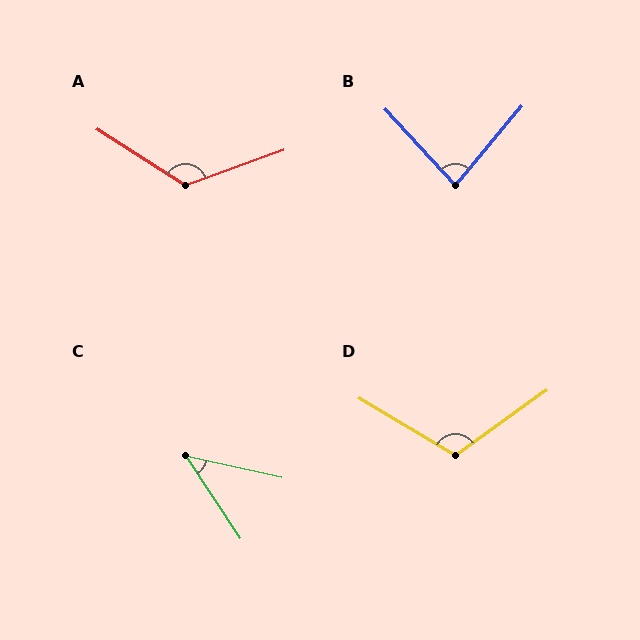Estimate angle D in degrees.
Approximately 114 degrees.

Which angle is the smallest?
C, at approximately 44 degrees.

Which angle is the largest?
A, at approximately 128 degrees.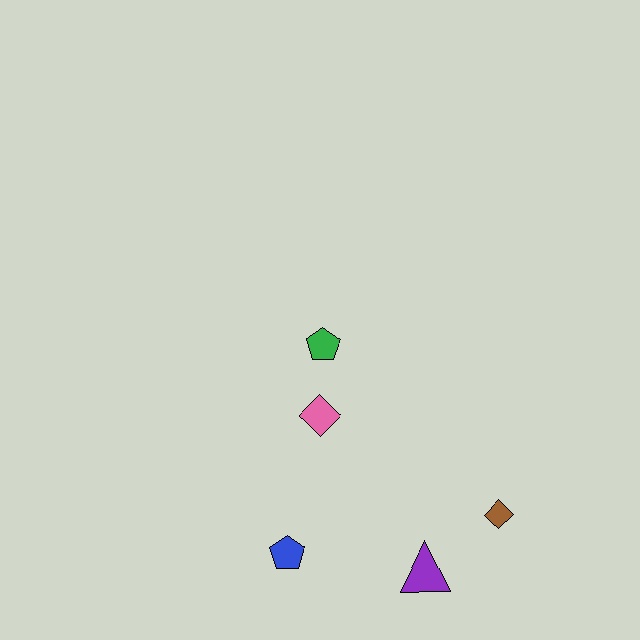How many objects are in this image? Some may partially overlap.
There are 5 objects.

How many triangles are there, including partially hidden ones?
There is 1 triangle.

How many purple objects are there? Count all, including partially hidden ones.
There is 1 purple object.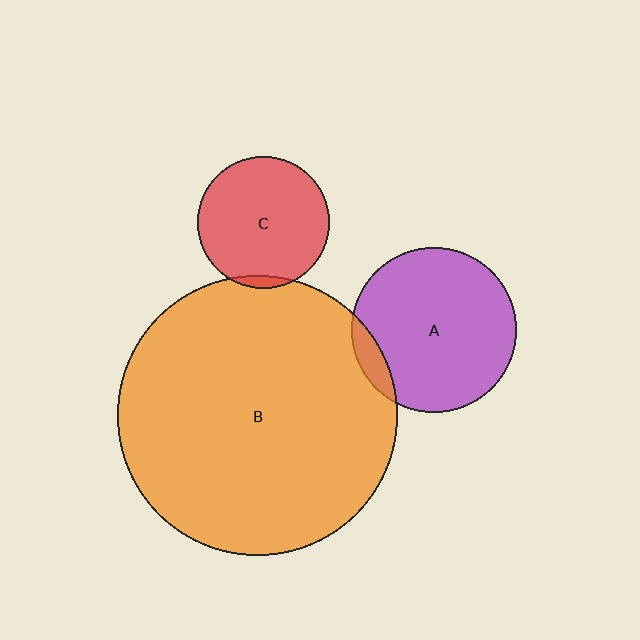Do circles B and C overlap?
Yes.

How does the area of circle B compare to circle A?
Approximately 2.9 times.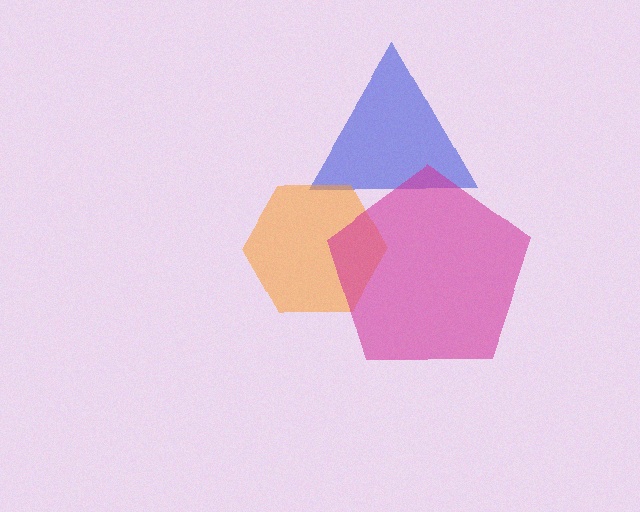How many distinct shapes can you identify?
There are 3 distinct shapes: a blue triangle, an orange hexagon, a magenta pentagon.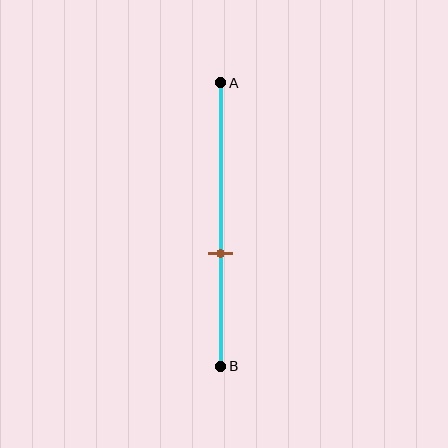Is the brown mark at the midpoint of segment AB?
No, the mark is at about 60% from A, not at the 50% midpoint.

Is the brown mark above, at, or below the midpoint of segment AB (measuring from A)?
The brown mark is below the midpoint of segment AB.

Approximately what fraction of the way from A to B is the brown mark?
The brown mark is approximately 60% of the way from A to B.